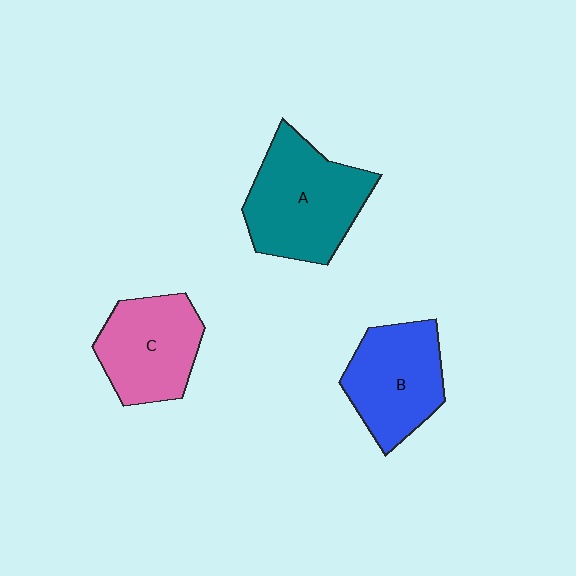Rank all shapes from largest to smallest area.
From largest to smallest: A (teal), B (blue), C (pink).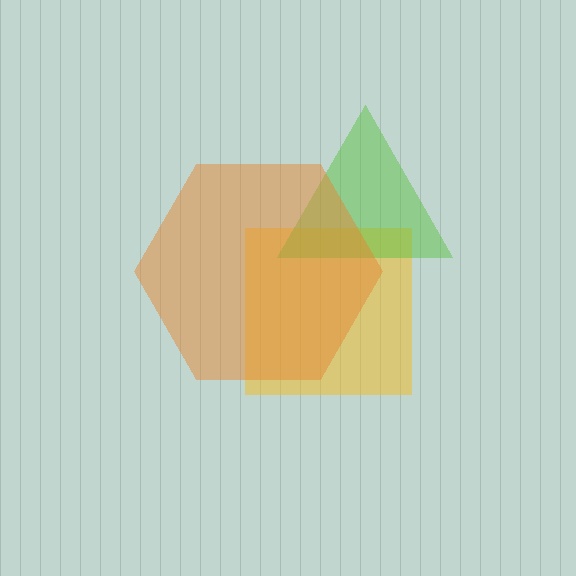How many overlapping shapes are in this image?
There are 3 overlapping shapes in the image.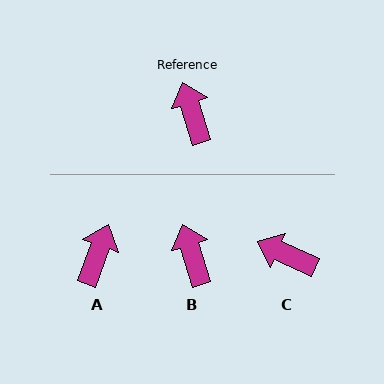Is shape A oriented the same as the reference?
No, it is off by about 37 degrees.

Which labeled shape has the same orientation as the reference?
B.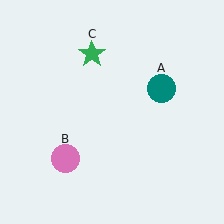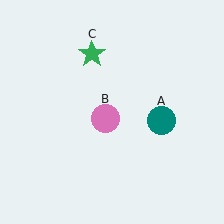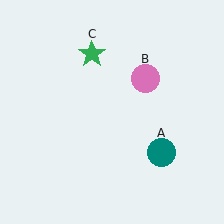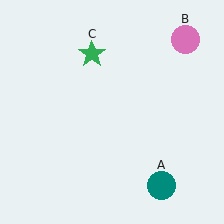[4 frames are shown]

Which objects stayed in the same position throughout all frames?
Green star (object C) remained stationary.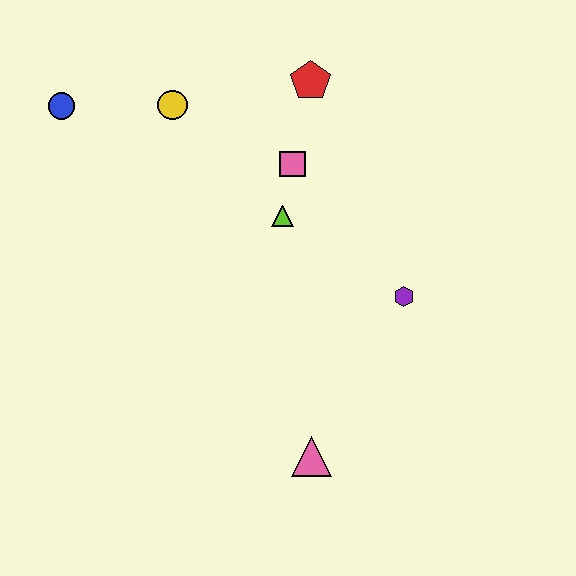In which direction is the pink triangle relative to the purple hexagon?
The pink triangle is below the purple hexagon.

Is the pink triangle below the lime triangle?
Yes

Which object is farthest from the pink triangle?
The blue circle is farthest from the pink triangle.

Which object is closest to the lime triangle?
The pink square is closest to the lime triangle.